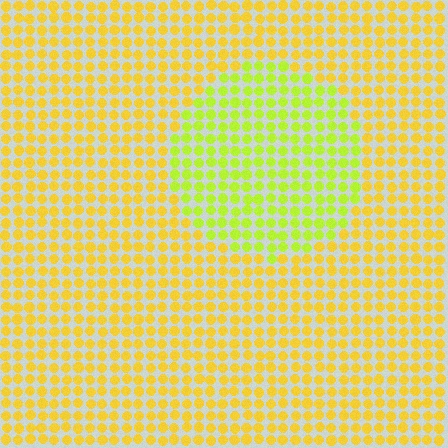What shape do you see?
I see a circle.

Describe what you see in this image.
The image is filled with small yellow elements in a uniform arrangement. A circle-shaped region is visible where the elements are tinted to a slightly different hue, forming a subtle color boundary.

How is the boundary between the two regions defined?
The boundary is defined purely by a slight shift in hue (about 32 degrees). Spacing, size, and orientation are identical on both sides.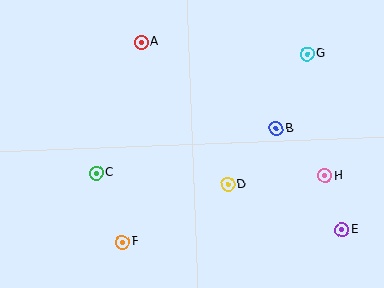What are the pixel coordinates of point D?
Point D is at (228, 185).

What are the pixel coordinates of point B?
Point B is at (276, 129).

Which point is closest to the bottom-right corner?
Point E is closest to the bottom-right corner.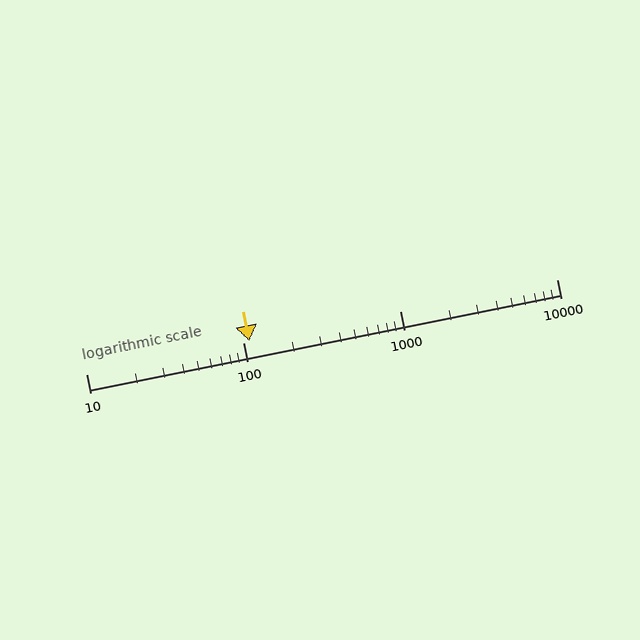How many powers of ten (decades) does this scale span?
The scale spans 3 decades, from 10 to 10000.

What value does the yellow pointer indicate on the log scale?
The pointer indicates approximately 110.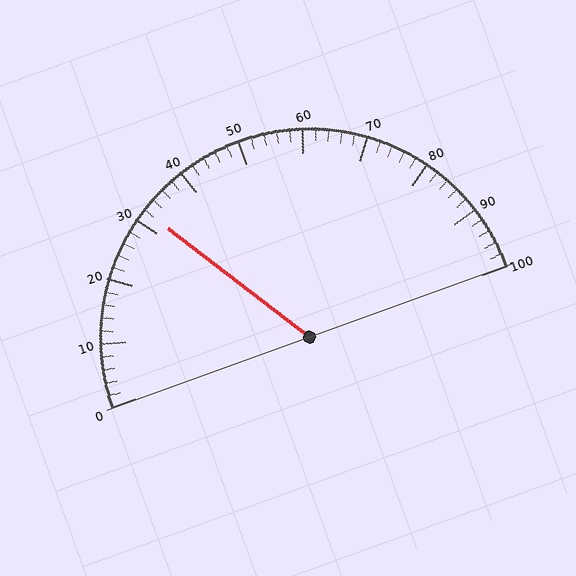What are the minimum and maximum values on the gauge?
The gauge ranges from 0 to 100.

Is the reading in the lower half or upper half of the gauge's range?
The reading is in the lower half of the range (0 to 100).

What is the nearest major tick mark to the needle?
The nearest major tick mark is 30.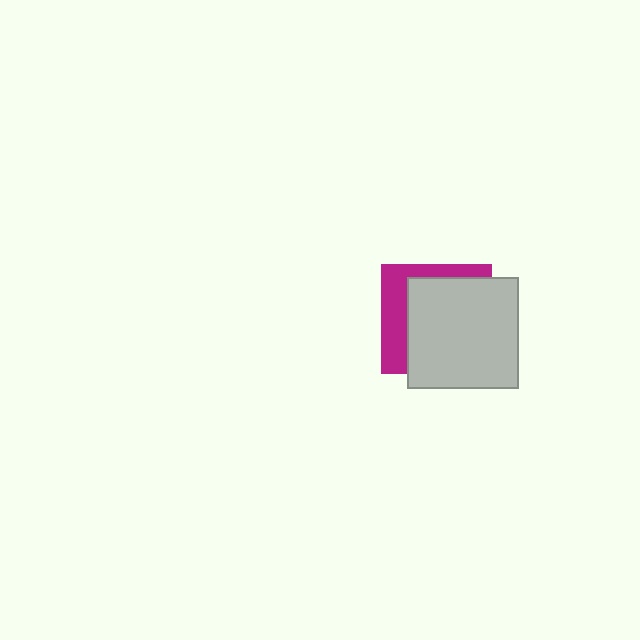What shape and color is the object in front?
The object in front is a light gray square.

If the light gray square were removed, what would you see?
You would see the complete magenta square.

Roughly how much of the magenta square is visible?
A small part of it is visible (roughly 33%).